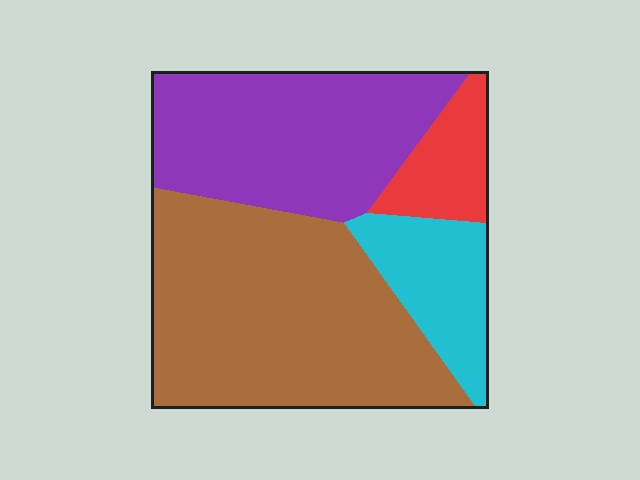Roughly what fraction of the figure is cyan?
Cyan covers around 15% of the figure.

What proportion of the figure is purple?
Purple covers about 30% of the figure.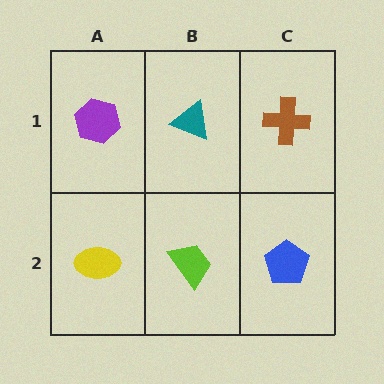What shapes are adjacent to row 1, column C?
A blue pentagon (row 2, column C), a teal triangle (row 1, column B).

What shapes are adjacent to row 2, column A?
A purple hexagon (row 1, column A), a lime trapezoid (row 2, column B).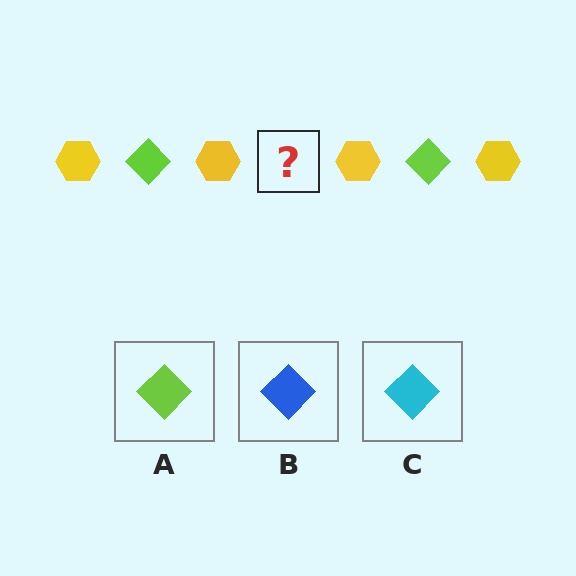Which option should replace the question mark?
Option A.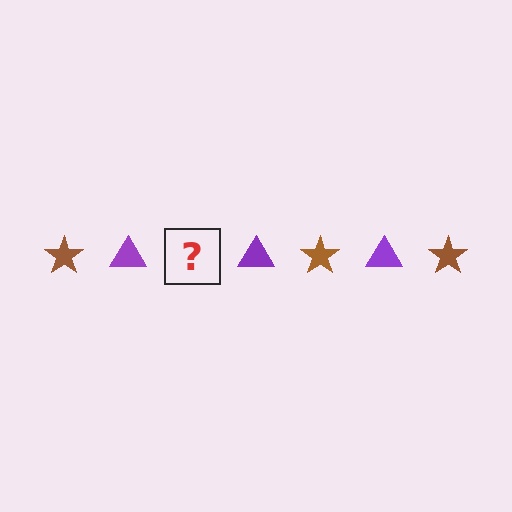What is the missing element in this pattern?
The missing element is a brown star.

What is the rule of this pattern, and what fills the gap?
The rule is that the pattern alternates between brown star and purple triangle. The gap should be filled with a brown star.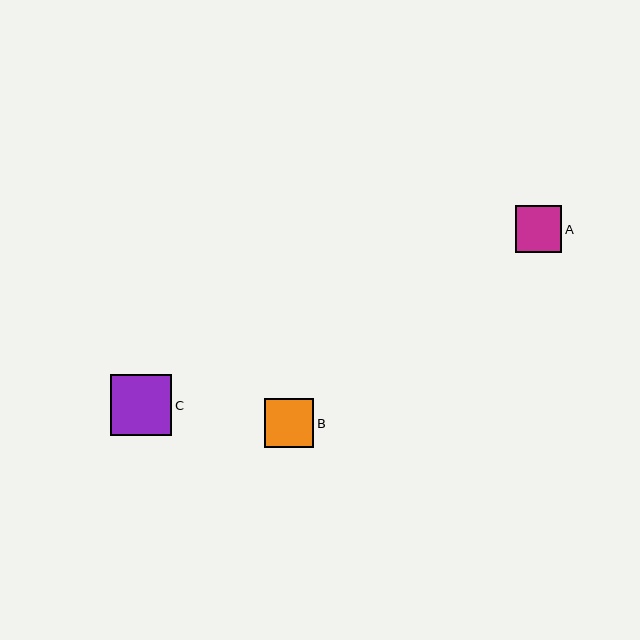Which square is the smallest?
Square A is the smallest with a size of approximately 47 pixels.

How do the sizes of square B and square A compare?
Square B and square A are approximately the same size.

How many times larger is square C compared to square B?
Square C is approximately 1.2 times the size of square B.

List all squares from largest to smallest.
From largest to smallest: C, B, A.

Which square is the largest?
Square C is the largest with a size of approximately 61 pixels.